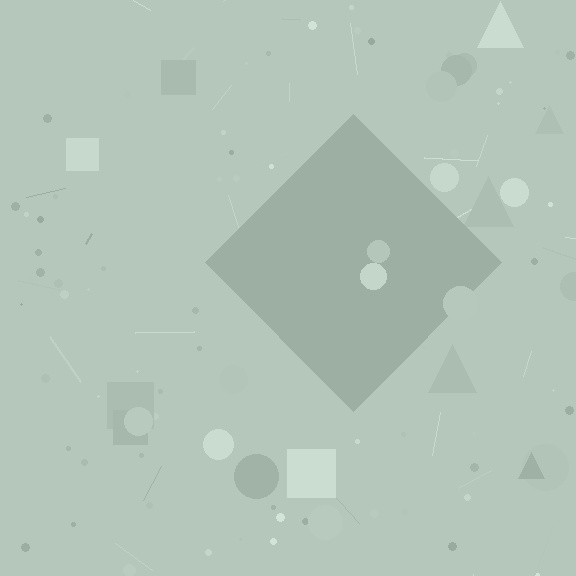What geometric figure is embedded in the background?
A diamond is embedded in the background.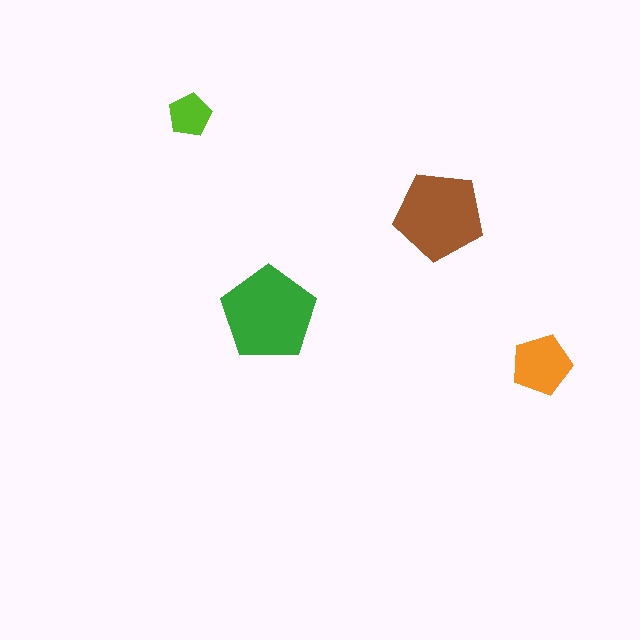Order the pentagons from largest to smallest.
the green one, the brown one, the orange one, the lime one.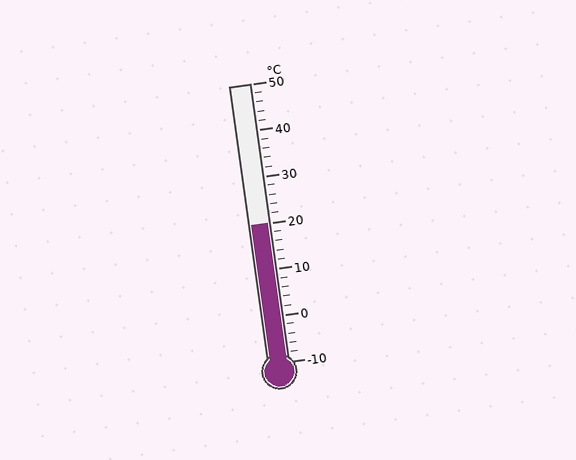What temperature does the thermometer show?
The thermometer shows approximately 20°C.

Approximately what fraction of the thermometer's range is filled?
The thermometer is filled to approximately 50% of its range.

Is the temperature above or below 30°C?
The temperature is below 30°C.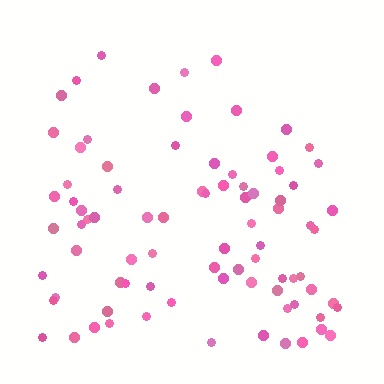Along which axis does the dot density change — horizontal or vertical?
Vertical.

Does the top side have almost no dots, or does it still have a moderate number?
Still a moderate number, just noticeably fewer than the bottom.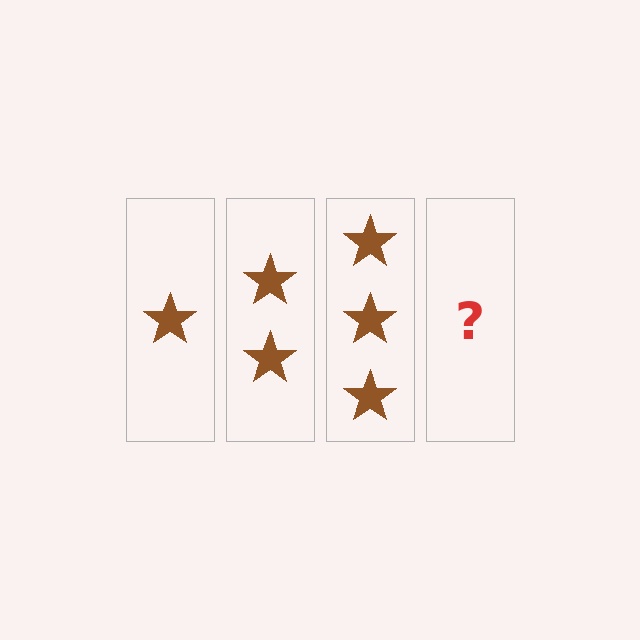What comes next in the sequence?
The next element should be 4 stars.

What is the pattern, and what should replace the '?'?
The pattern is that each step adds one more star. The '?' should be 4 stars.